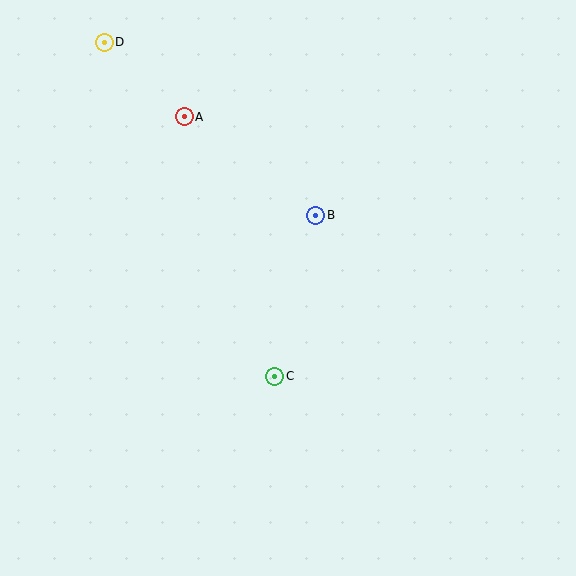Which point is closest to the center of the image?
Point B at (316, 215) is closest to the center.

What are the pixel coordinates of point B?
Point B is at (316, 215).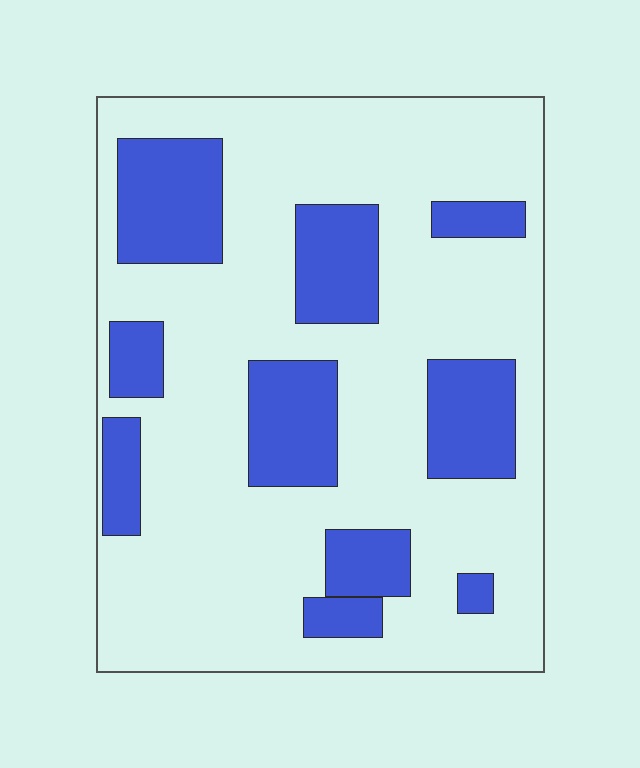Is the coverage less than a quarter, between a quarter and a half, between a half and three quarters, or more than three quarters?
Between a quarter and a half.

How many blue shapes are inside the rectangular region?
10.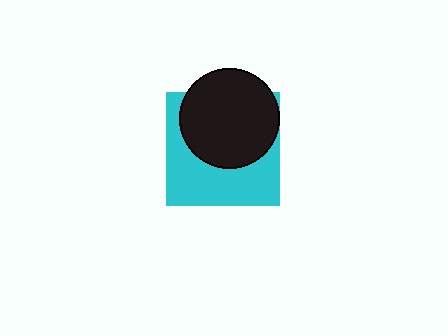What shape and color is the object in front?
The object in front is a black circle.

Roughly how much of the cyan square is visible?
About half of it is visible (roughly 49%).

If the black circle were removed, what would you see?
You would see the complete cyan square.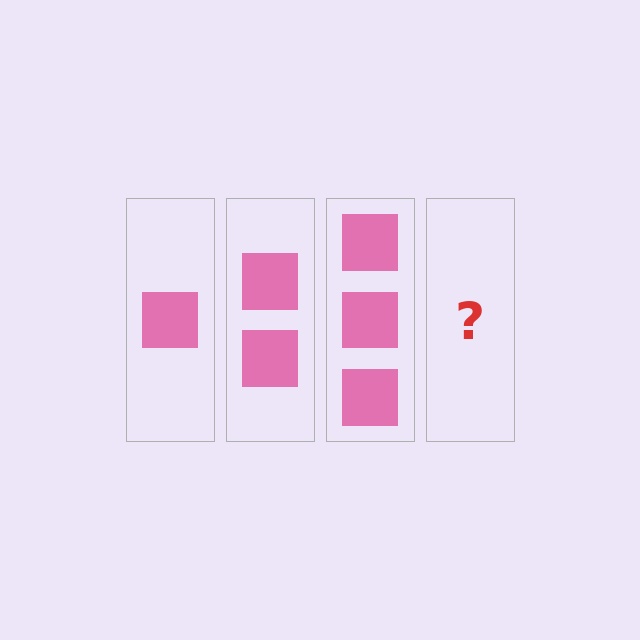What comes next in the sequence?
The next element should be 4 squares.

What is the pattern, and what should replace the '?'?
The pattern is that each step adds one more square. The '?' should be 4 squares.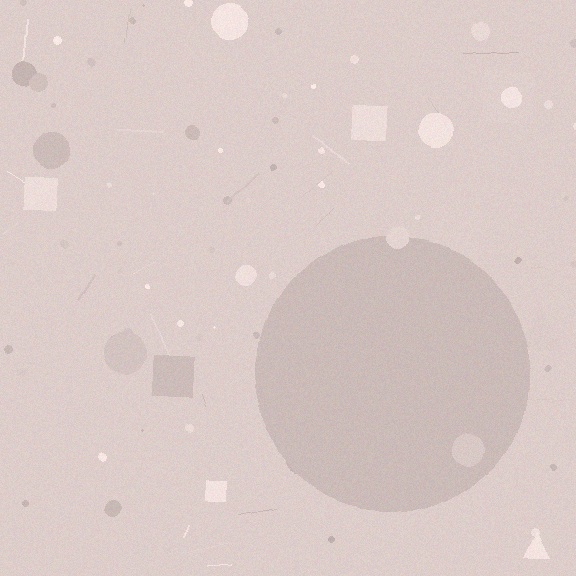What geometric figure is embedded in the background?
A circle is embedded in the background.